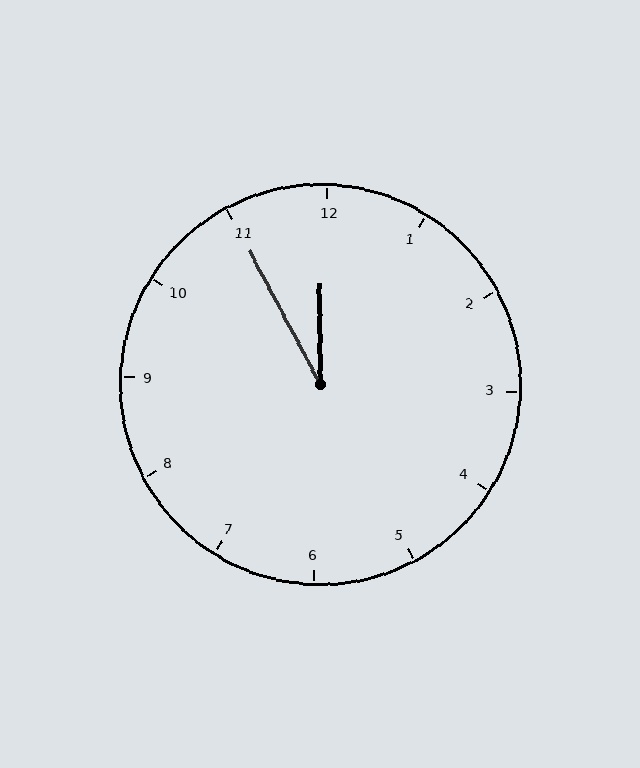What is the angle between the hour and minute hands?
Approximately 28 degrees.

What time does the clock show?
11:55.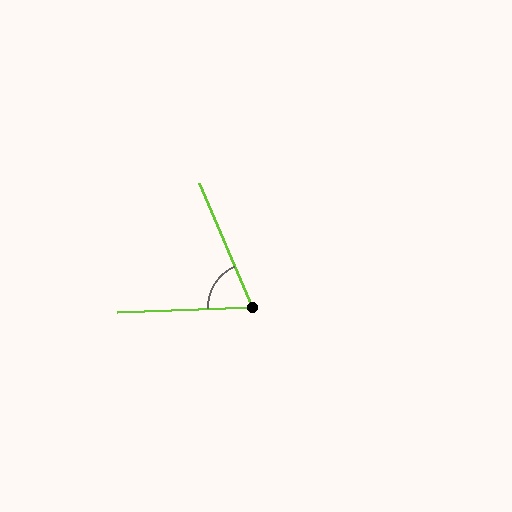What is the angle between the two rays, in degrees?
Approximately 69 degrees.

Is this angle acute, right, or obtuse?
It is acute.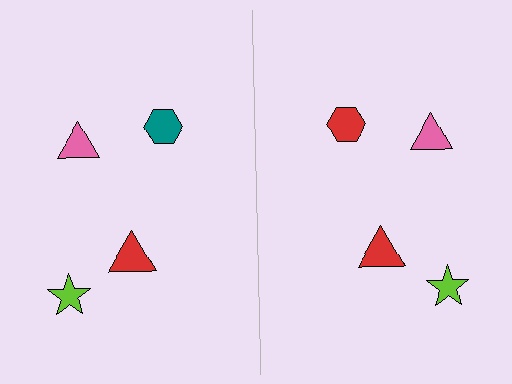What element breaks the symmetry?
The red hexagon on the right side breaks the symmetry — its mirror counterpart is teal.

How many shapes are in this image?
There are 8 shapes in this image.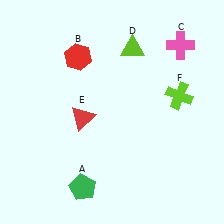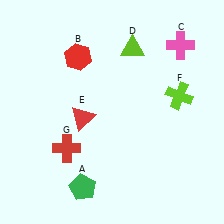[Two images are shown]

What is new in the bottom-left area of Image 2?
A red cross (G) was added in the bottom-left area of Image 2.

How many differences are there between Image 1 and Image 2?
There is 1 difference between the two images.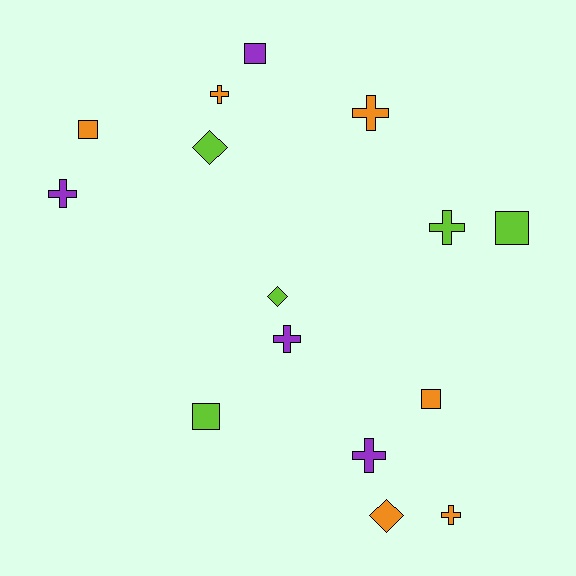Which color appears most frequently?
Orange, with 6 objects.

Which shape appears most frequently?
Cross, with 7 objects.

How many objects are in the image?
There are 15 objects.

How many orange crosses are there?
There are 3 orange crosses.